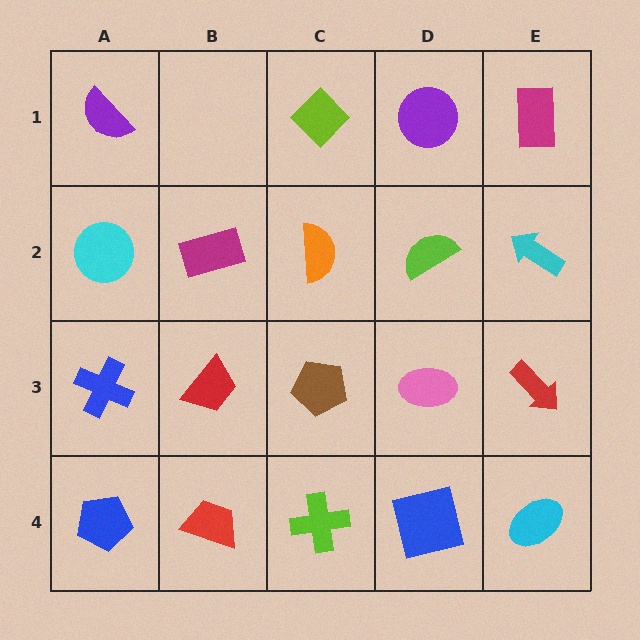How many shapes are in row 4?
5 shapes.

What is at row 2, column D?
A lime semicircle.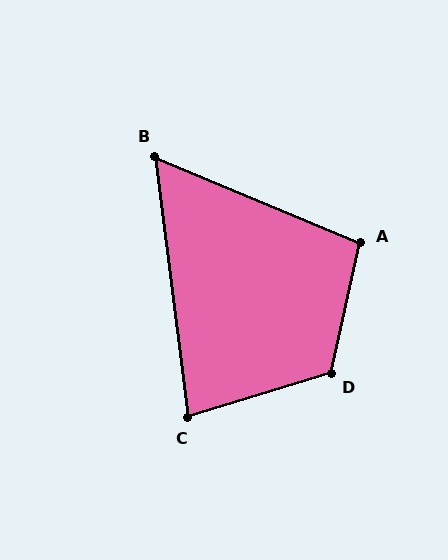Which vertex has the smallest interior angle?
B, at approximately 60 degrees.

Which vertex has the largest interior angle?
D, at approximately 120 degrees.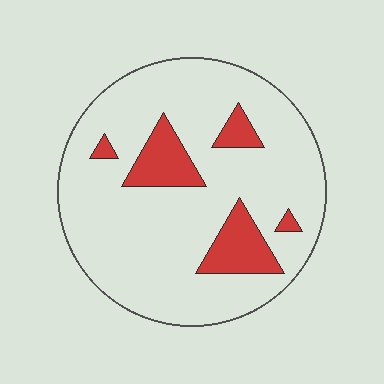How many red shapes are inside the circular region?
5.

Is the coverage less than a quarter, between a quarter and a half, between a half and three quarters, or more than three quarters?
Less than a quarter.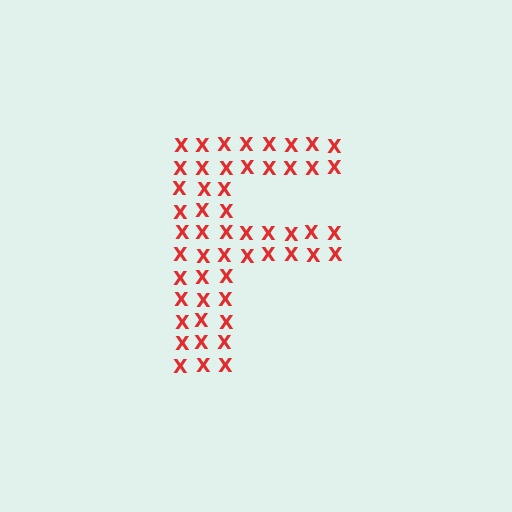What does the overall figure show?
The overall figure shows the letter F.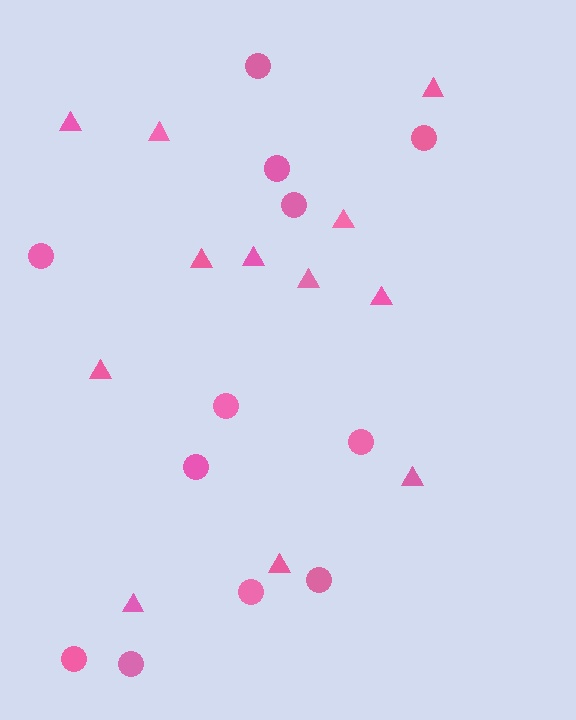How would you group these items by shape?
There are 2 groups: one group of circles (12) and one group of triangles (12).